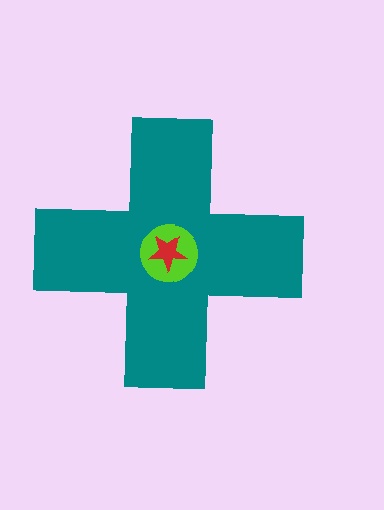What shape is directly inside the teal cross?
The lime circle.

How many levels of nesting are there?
3.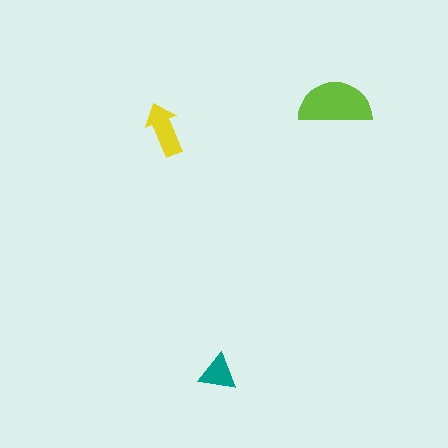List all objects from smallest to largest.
The teal triangle, the yellow arrow, the lime semicircle.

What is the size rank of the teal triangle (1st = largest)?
3rd.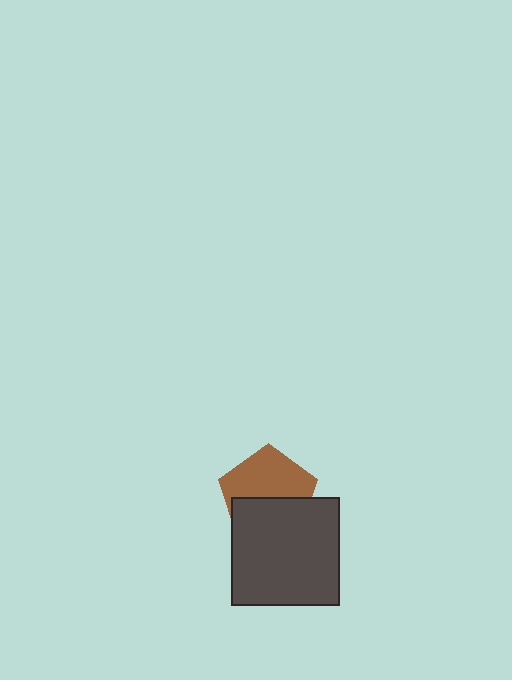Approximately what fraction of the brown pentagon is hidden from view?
Roughly 45% of the brown pentagon is hidden behind the dark gray square.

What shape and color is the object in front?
The object in front is a dark gray square.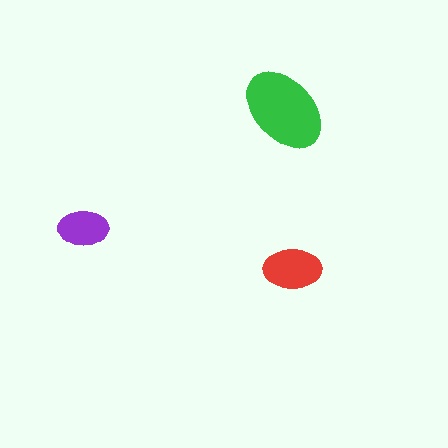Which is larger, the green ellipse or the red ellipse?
The green one.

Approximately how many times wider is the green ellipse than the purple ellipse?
About 1.5 times wider.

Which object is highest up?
The green ellipse is topmost.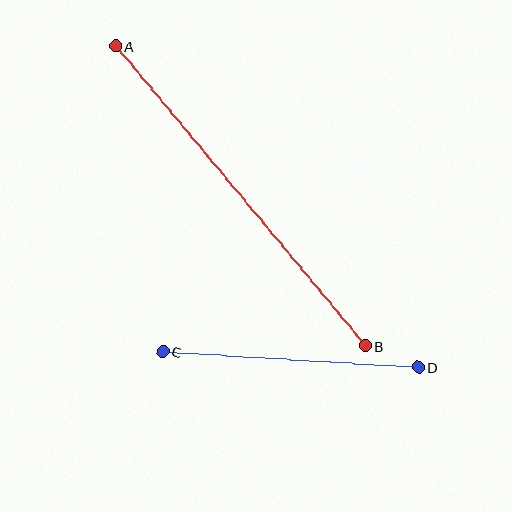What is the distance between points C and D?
The distance is approximately 256 pixels.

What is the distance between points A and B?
The distance is approximately 390 pixels.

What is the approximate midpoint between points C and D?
The midpoint is at approximately (291, 359) pixels.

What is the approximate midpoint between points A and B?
The midpoint is at approximately (241, 196) pixels.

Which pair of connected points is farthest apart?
Points A and B are farthest apart.